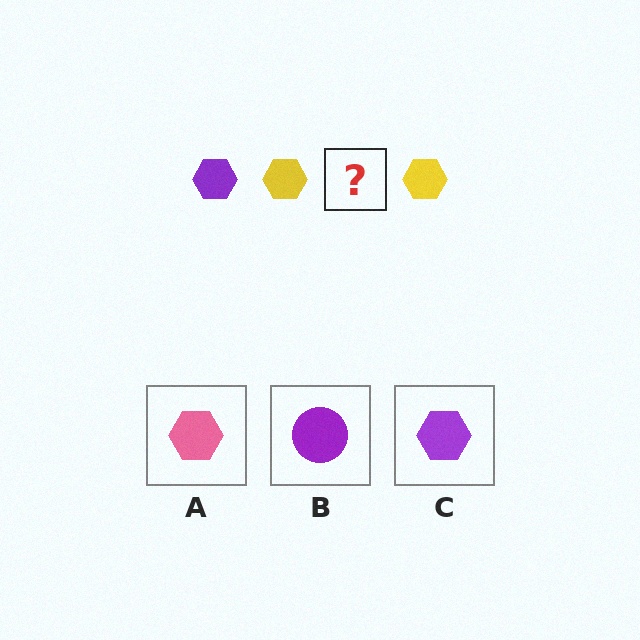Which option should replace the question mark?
Option C.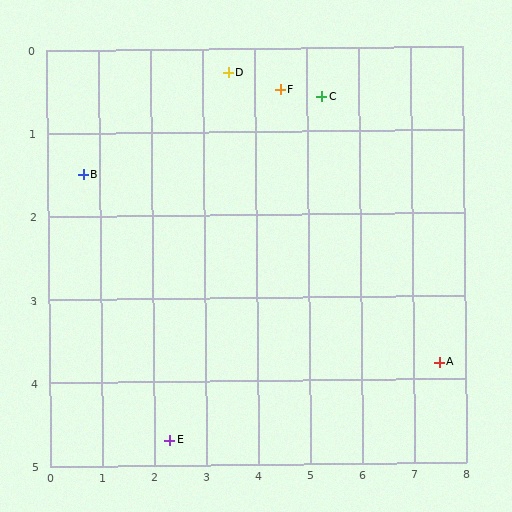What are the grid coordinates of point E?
Point E is at approximately (2.3, 4.7).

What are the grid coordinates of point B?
Point B is at approximately (0.7, 1.5).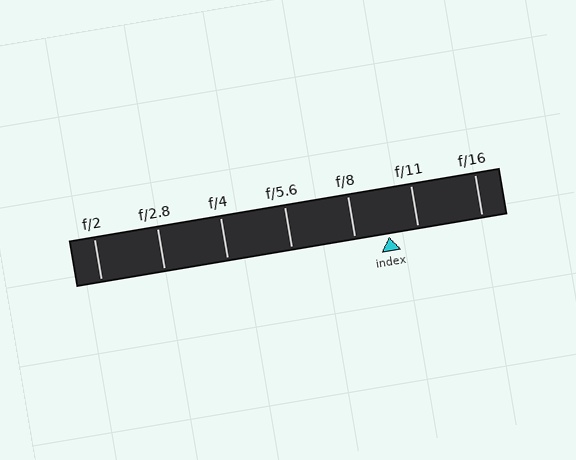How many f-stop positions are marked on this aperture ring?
There are 7 f-stop positions marked.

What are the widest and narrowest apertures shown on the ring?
The widest aperture shown is f/2 and the narrowest is f/16.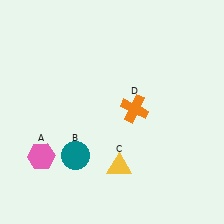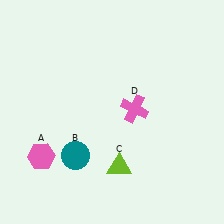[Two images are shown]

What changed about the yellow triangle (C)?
In Image 1, C is yellow. In Image 2, it changed to lime.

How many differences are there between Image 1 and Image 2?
There are 2 differences between the two images.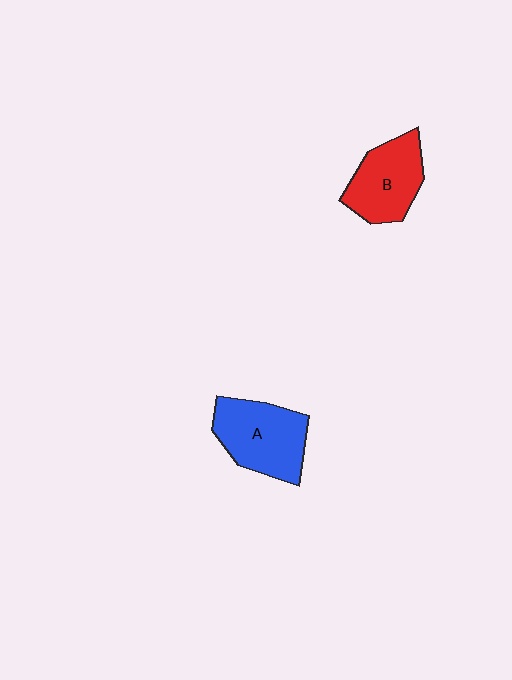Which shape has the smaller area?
Shape B (red).